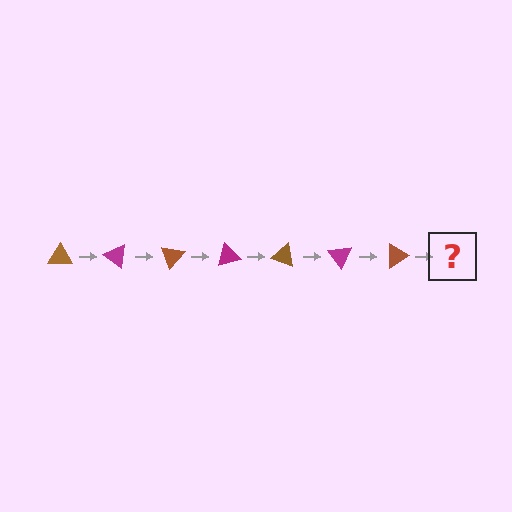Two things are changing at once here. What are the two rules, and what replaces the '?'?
The two rules are that it rotates 35 degrees each step and the color cycles through brown and magenta. The '?' should be a magenta triangle, rotated 245 degrees from the start.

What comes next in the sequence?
The next element should be a magenta triangle, rotated 245 degrees from the start.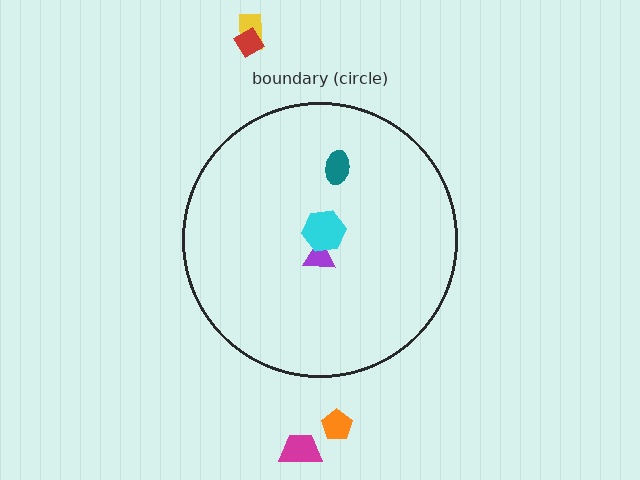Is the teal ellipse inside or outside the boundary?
Inside.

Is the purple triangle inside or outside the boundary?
Inside.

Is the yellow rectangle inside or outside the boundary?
Outside.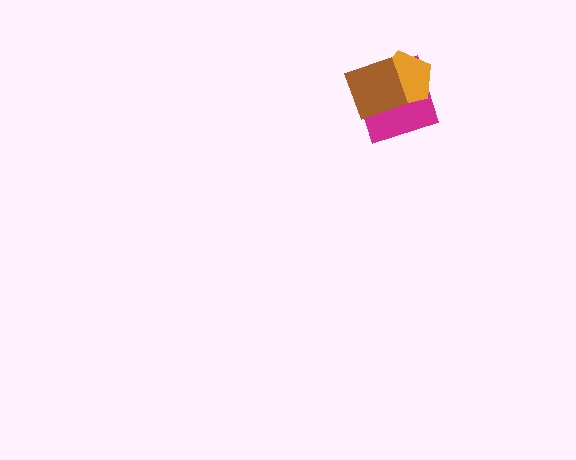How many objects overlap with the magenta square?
2 objects overlap with the magenta square.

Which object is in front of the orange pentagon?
The brown diamond is in front of the orange pentagon.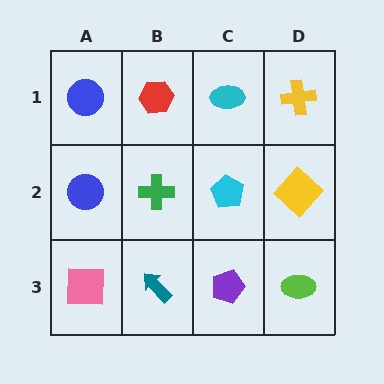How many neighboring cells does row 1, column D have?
2.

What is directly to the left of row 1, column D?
A cyan ellipse.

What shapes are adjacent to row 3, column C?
A cyan pentagon (row 2, column C), a teal arrow (row 3, column B), a lime ellipse (row 3, column D).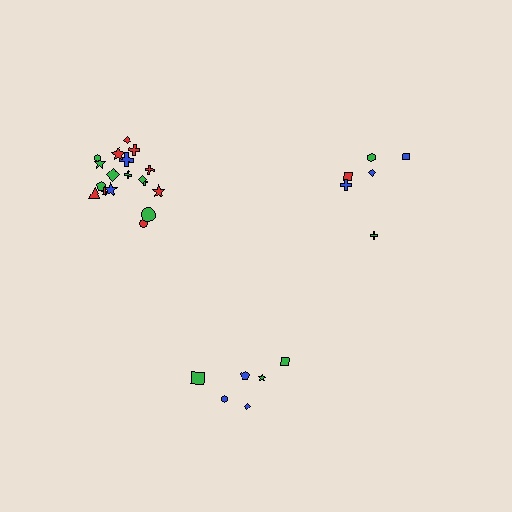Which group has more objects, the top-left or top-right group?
The top-left group.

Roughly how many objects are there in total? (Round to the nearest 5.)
Roughly 30 objects in total.